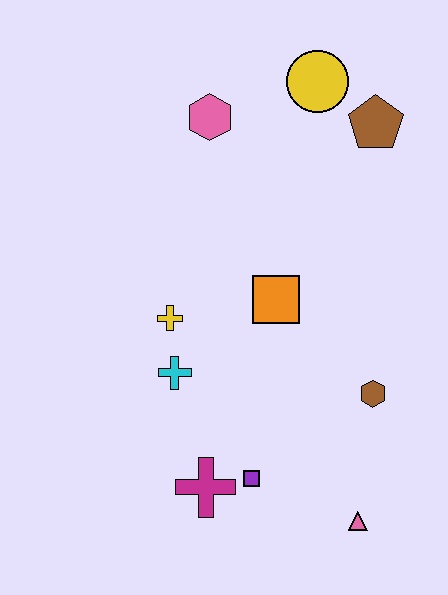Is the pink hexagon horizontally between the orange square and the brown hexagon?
No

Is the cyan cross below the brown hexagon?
No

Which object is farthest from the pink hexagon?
The pink triangle is farthest from the pink hexagon.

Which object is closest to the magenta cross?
The purple square is closest to the magenta cross.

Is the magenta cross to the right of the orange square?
No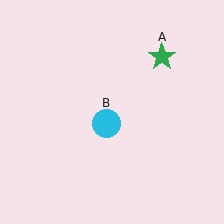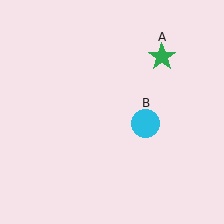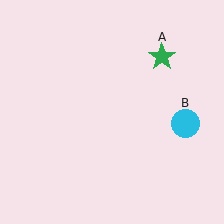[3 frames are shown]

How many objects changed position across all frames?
1 object changed position: cyan circle (object B).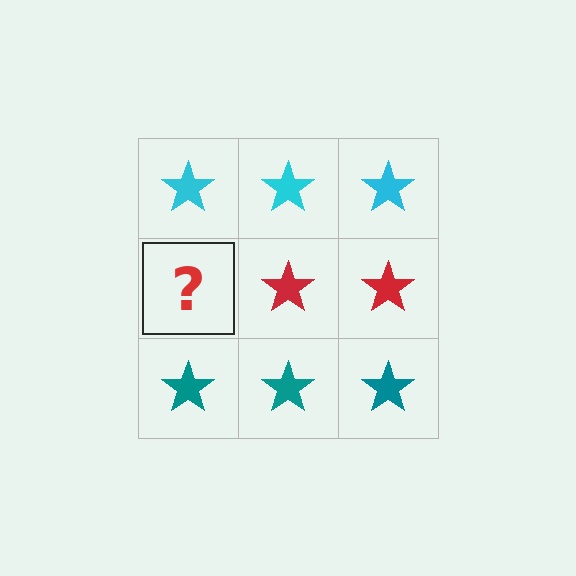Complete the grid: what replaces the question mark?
The question mark should be replaced with a red star.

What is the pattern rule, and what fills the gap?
The rule is that each row has a consistent color. The gap should be filled with a red star.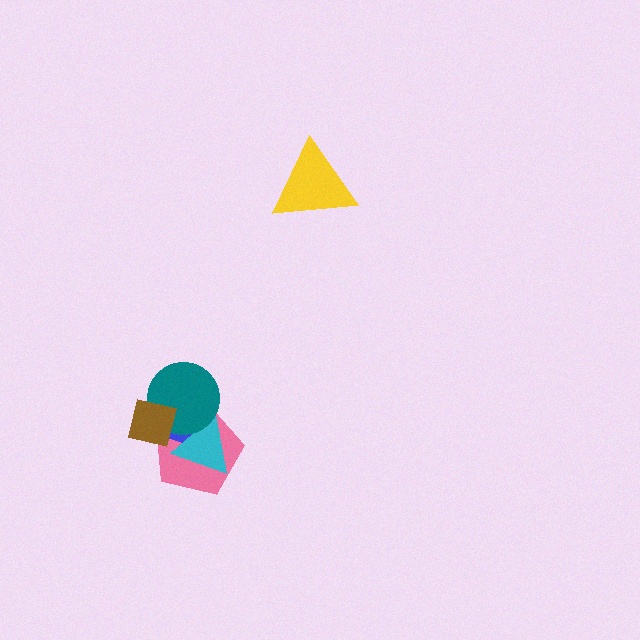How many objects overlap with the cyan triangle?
3 objects overlap with the cyan triangle.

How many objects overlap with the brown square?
3 objects overlap with the brown square.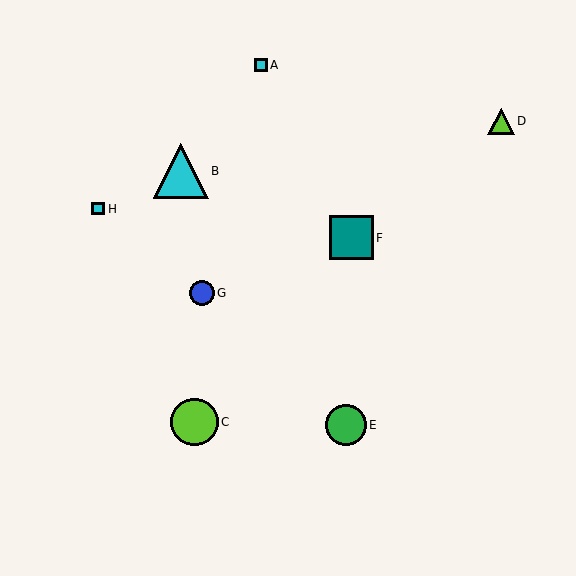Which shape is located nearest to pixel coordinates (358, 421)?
The green circle (labeled E) at (346, 425) is nearest to that location.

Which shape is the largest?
The cyan triangle (labeled B) is the largest.